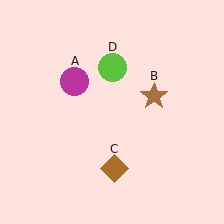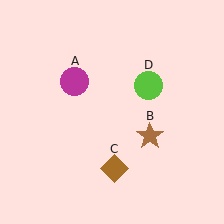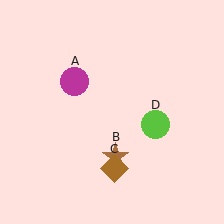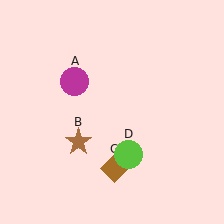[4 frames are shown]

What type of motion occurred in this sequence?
The brown star (object B), lime circle (object D) rotated clockwise around the center of the scene.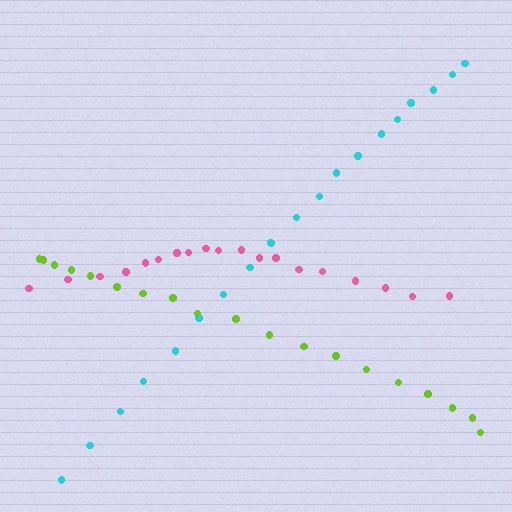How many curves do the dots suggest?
There are 3 distinct paths.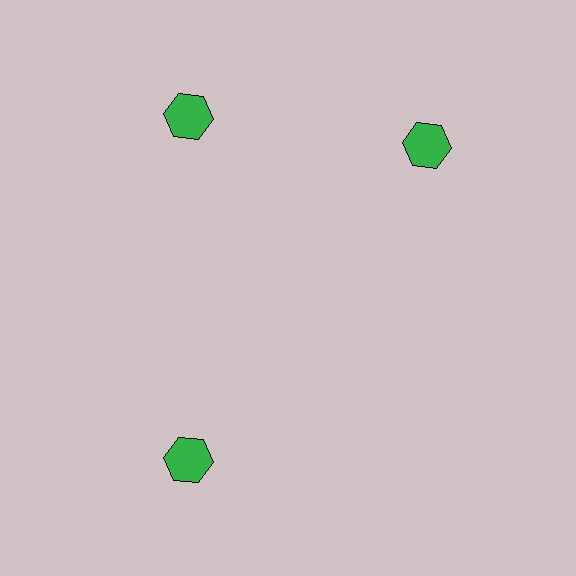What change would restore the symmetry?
The symmetry would be restored by rotating it back into even spacing with its neighbors so that all 3 hexagons sit at equal angles and equal distance from the center.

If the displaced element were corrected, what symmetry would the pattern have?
It would have 3-fold rotational symmetry — the pattern would map onto itself every 120 degrees.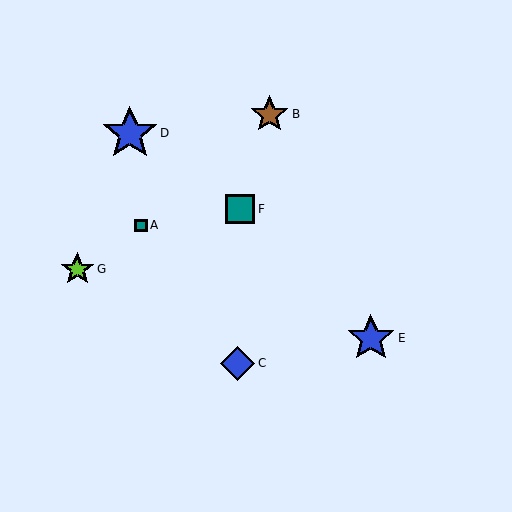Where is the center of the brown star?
The center of the brown star is at (269, 114).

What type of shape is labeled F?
Shape F is a teal square.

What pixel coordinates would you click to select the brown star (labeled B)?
Click at (269, 114) to select the brown star B.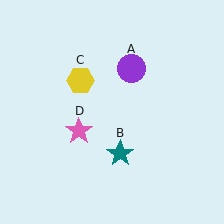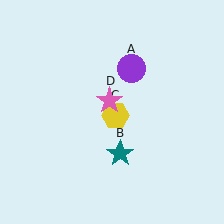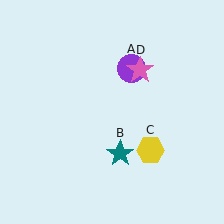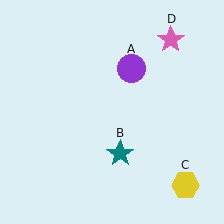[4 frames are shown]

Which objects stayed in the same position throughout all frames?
Purple circle (object A) and teal star (object B) remained stationary.